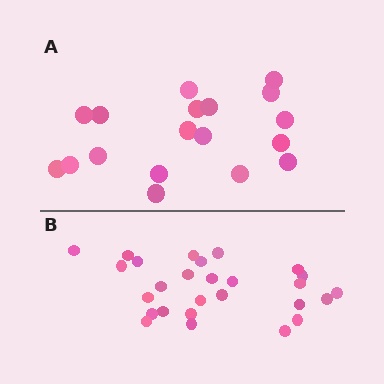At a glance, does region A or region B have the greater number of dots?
Region B (the bottom region) has more dots.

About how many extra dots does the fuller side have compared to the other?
Region B has roughly 8 or so more dots than region A.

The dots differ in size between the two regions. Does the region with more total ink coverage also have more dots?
No. Region A has more total ink coverage because its dots are larger, but region B actually contains more individual dots. Total area can be misleading — the number of items is what matters here.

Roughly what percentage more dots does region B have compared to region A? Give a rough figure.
About 50% more.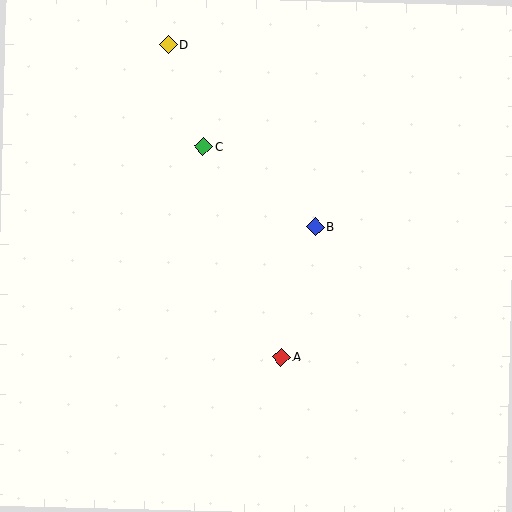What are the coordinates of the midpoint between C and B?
The midpoint between C and B is at (259, 186).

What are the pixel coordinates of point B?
Point B is at (315, 227).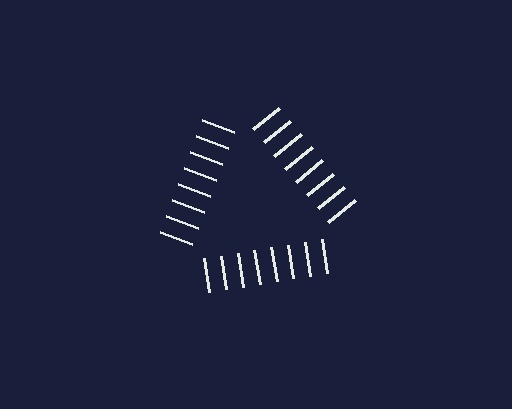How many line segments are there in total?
24 — 8 along each of the 3 edges.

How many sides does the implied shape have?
3 sides — the line-ends trace a triangle.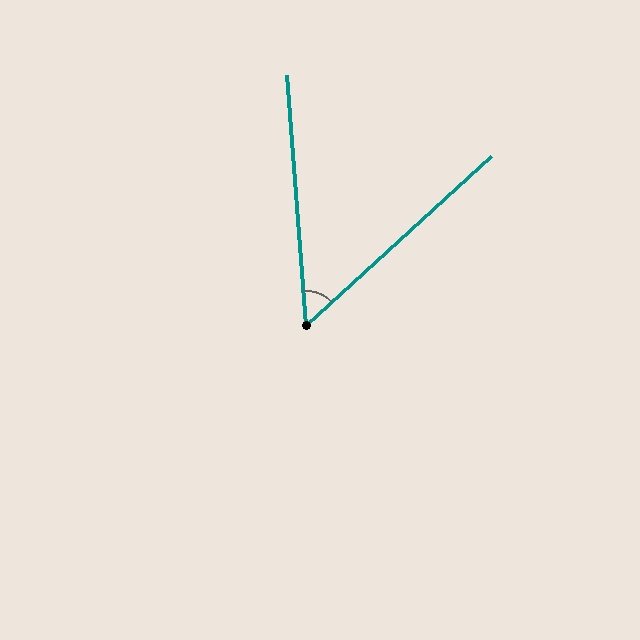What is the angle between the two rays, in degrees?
Approximately 52 degrees.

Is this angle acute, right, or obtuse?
It is acute.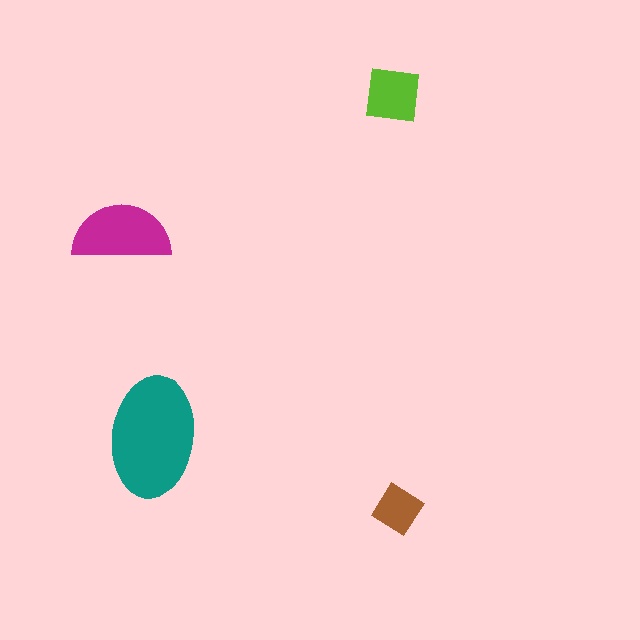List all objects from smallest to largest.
The brown diamond, the lime square, the magenta semicircle, the teal ellipse.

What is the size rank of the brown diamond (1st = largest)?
4th.